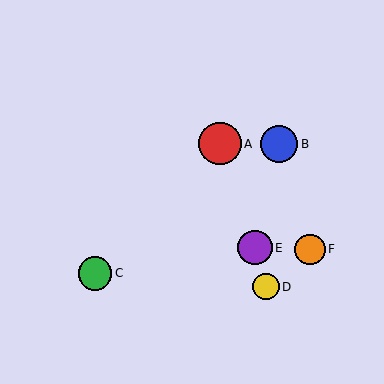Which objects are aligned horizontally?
Objects A, B are aligned horizontally.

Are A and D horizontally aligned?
No, A is at y≈144 and D is at y≈287.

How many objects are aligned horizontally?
2 objects (A, B) are aligned horizontally.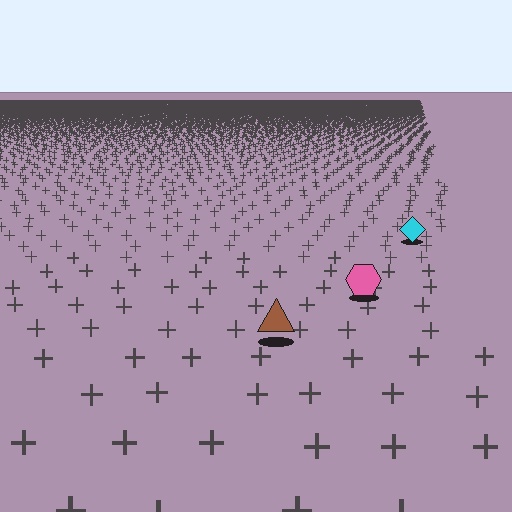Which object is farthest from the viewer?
The cyan diamond is farthest from the viewer. It appears smaller and the ground texture around it is denser.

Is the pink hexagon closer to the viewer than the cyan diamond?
Yes. The pink hexagon is closer — you can tell from the texture gradient: the ground texture is coarser near it.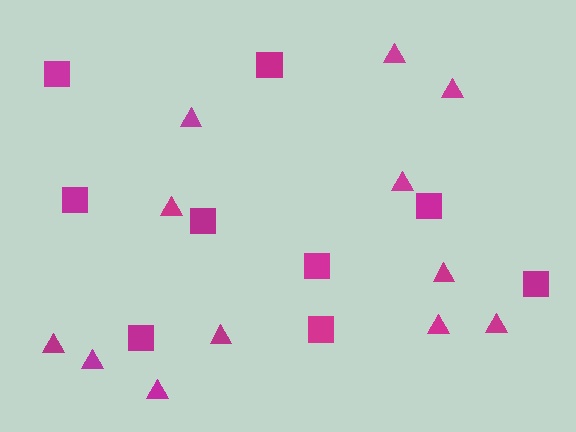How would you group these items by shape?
There are 2 groups: one group of triangles (12) and one group of squares (9).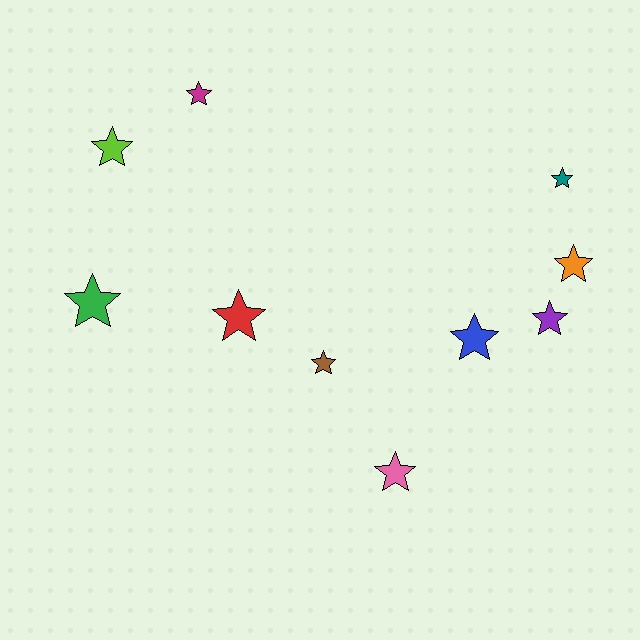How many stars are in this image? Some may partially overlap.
There are 10 stars.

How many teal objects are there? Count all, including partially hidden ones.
There is 1 teal object.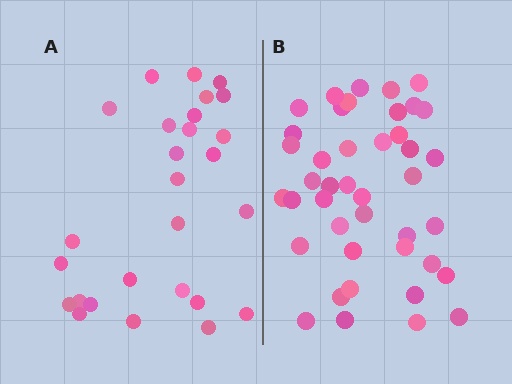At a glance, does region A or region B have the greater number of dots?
Region B (the right region) has more dots.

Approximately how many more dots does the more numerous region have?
Region B has approximately 15 more dots than region A.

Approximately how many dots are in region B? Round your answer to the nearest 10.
About 40 dots. (The exact count is 42, which rounds to 40.)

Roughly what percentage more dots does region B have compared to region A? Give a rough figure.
About 55% more.